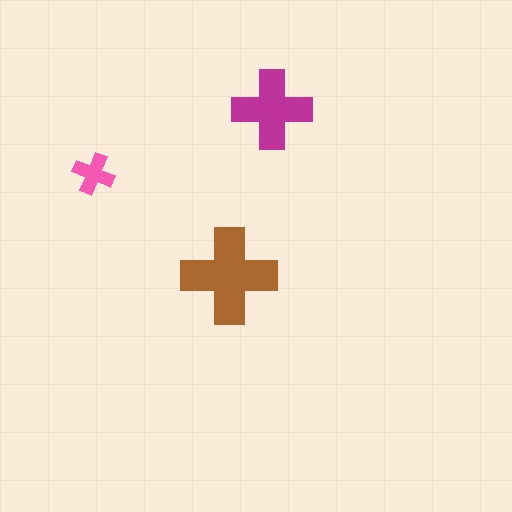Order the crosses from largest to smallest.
the brown one, the magenta one, the pink one.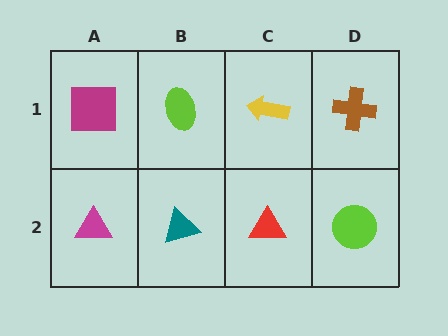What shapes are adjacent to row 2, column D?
A brown cross (row 1, column D), a red triangle (row 2, column C).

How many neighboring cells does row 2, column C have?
3.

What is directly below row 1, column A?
A magenta triangle.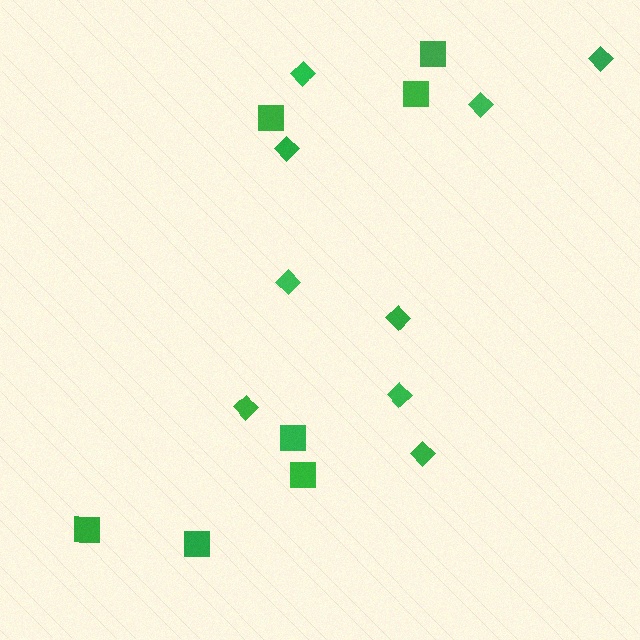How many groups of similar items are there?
There are 2 groups: one group of diamonds (9) and one group of squares (7).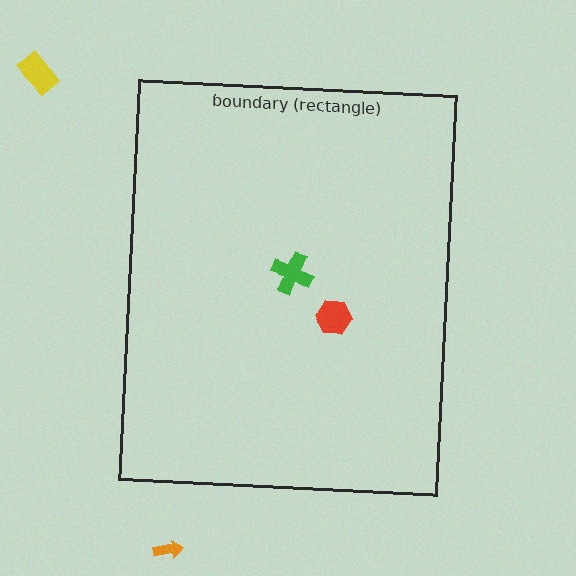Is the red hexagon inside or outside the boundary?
Inside.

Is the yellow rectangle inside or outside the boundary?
Outside.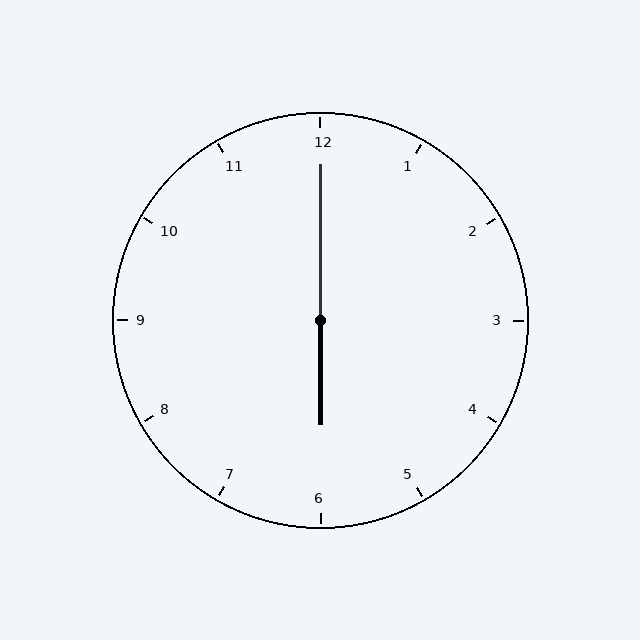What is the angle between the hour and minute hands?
Approximately 180 degrees.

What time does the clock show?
6:00.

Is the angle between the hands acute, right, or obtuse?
It is obtuse.